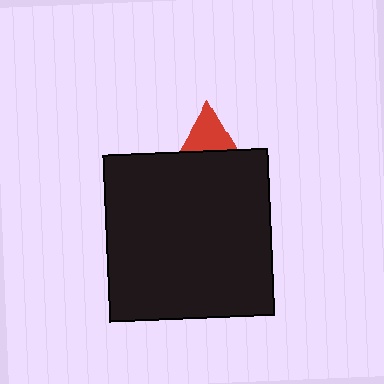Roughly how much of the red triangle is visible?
A small part of it is visible (roughly 38%).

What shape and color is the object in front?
The object in front is a black rectangle.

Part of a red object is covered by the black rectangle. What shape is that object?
It is a triangle.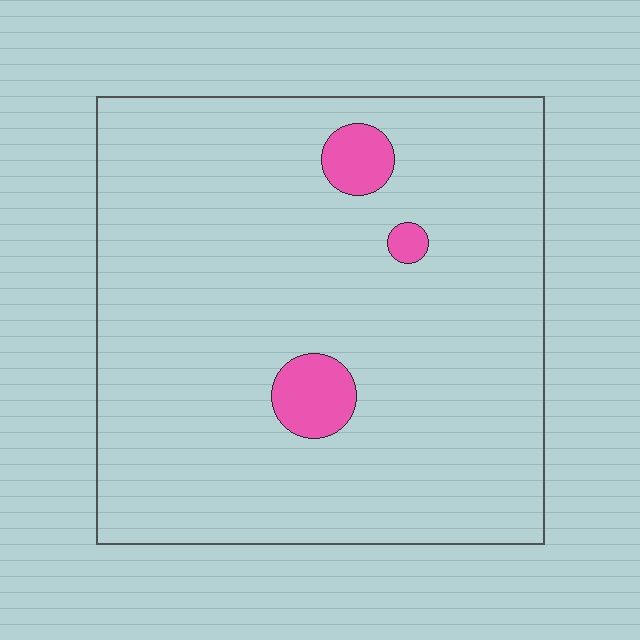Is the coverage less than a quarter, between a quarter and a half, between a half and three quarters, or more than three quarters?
Less than a quarter.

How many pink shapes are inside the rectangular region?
3.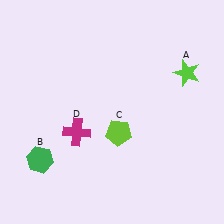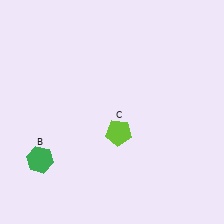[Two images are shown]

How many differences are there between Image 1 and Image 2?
There are 2 differences between the two images.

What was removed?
The lime star (A), the magenta cross (D) were removed in Image 2.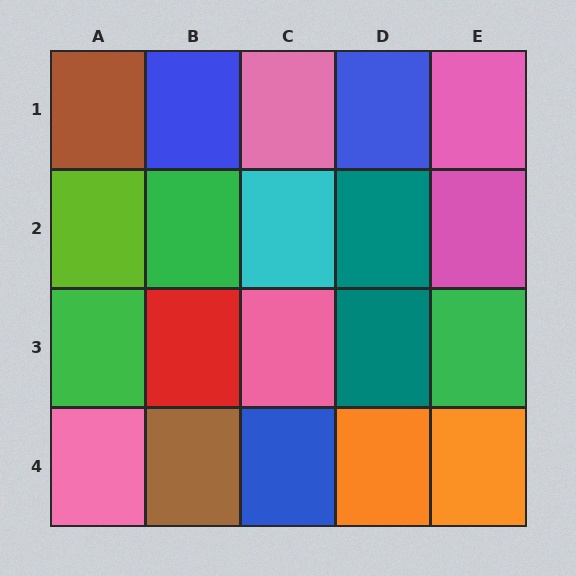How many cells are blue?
3 cells are blue.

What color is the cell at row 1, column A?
Brown.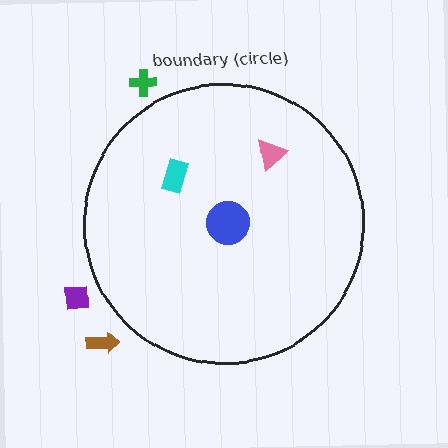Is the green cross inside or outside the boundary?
Outside.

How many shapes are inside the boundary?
3 inside, 3 outside.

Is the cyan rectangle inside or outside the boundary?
Inside.